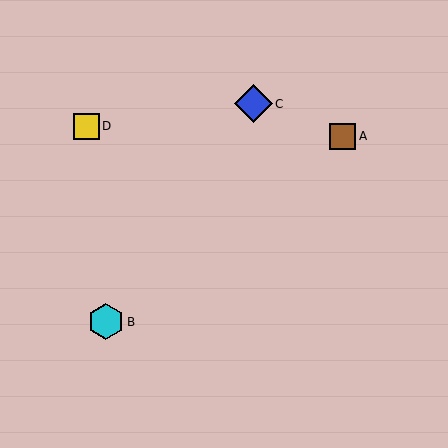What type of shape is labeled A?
Shape A is a brown square.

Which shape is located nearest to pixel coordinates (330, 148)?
The brown square (labeled A) at (343, 136) is nearest to that location.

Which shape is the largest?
The blue diamond (labeled C) is the largest.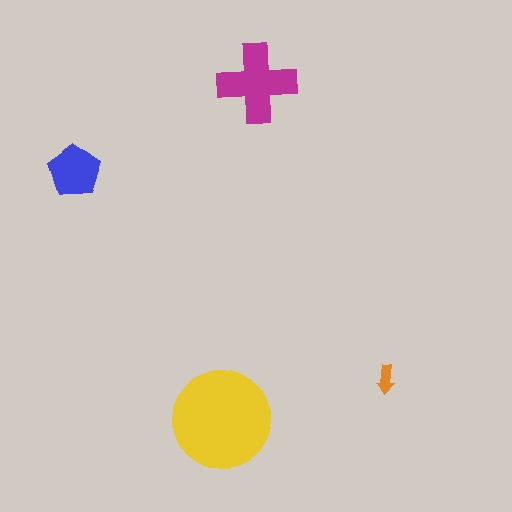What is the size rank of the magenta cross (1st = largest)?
2nd.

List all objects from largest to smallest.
The yellow circle, the magenta cross, the blue pentagon, the orange arrow.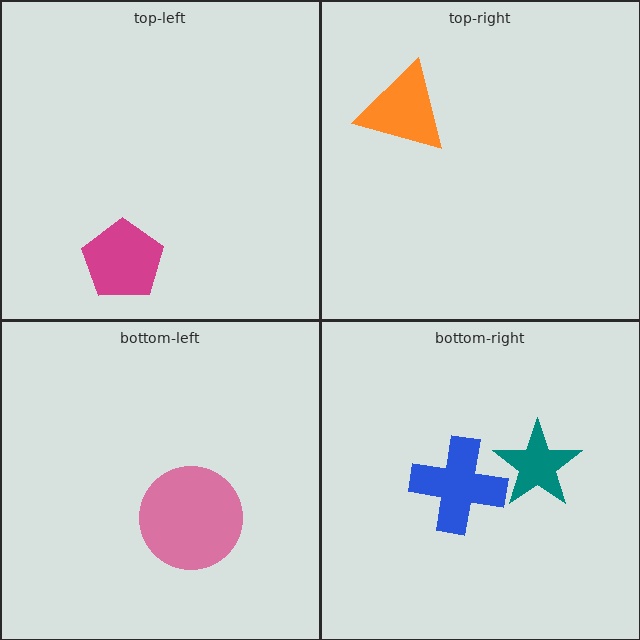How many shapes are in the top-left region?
1.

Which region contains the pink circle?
The bottom-left region.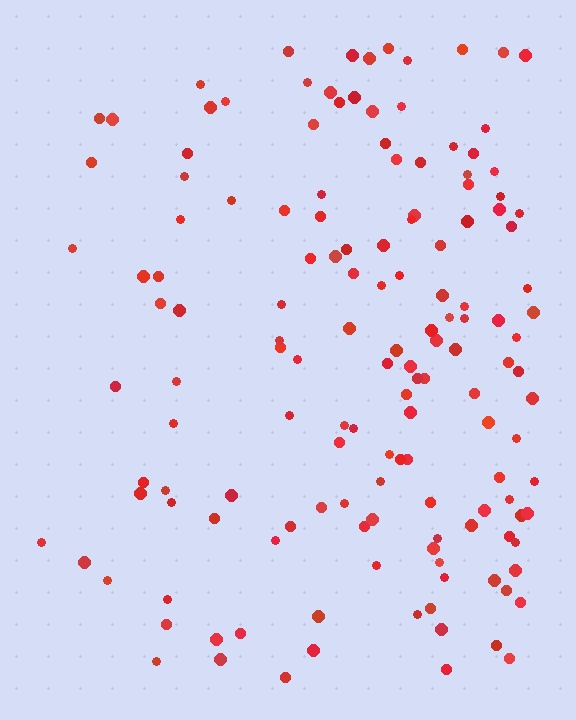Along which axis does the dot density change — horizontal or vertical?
Horizontal.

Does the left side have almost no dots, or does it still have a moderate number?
Still a moderate number, just noticeably fewer than the right.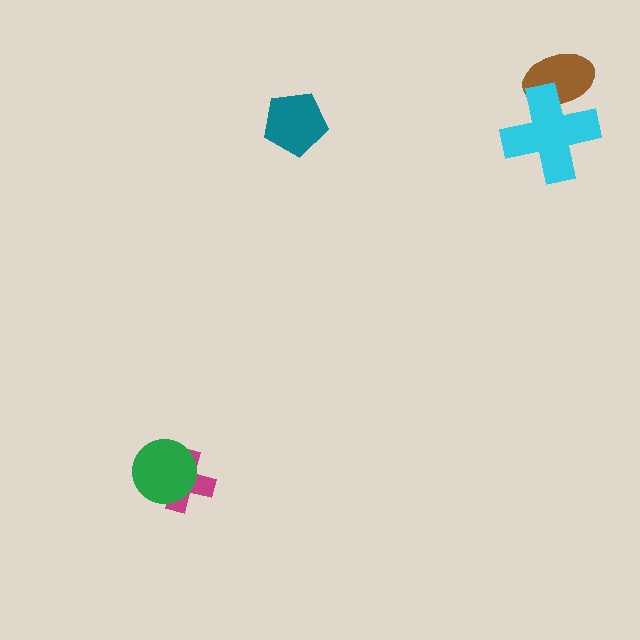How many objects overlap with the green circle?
1 object overlaps with the green circle.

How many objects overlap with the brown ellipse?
1 object overlaps with the brown ellipse.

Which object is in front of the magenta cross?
The green circle is in front of the magenta cross.